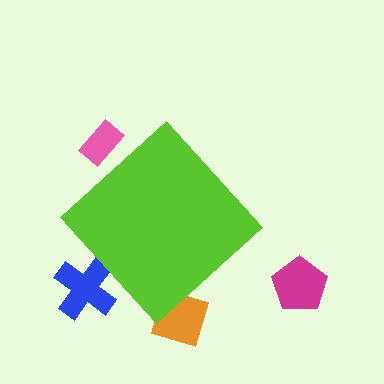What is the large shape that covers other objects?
A lime diamond.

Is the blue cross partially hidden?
Yes, the blue cross is partially hidden behind the lime diamond.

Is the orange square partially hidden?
Yes, the orange square is partially hidden behind the lime diamond.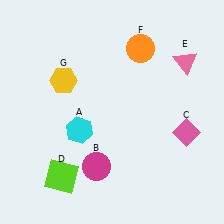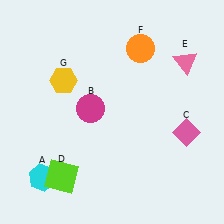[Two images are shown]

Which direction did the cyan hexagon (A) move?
The cyan hexagon (A) moved down.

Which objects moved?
The objects that moved are: the cyan hexagon (A), the magenta circle (B).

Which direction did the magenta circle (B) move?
The magenta circle (B) moved up.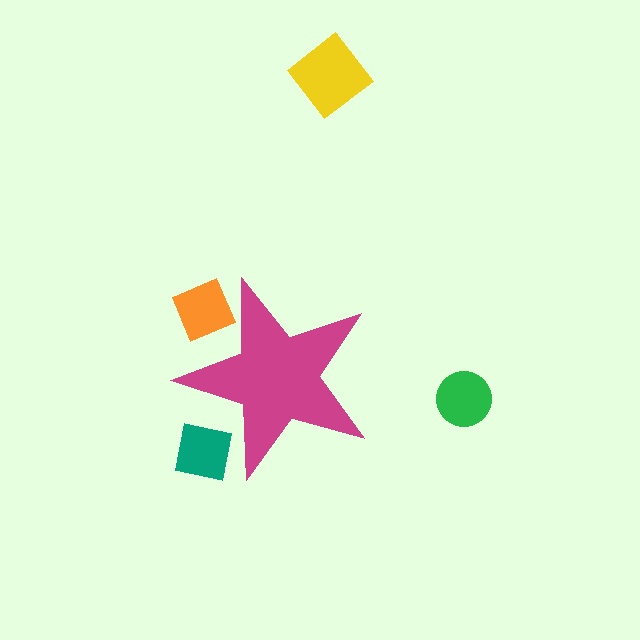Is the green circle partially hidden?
No, the green circle is fully visible.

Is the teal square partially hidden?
Yes, the teal square is partially hidden behind the magenta star.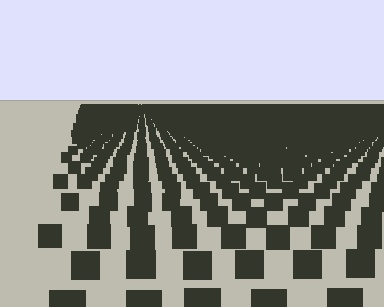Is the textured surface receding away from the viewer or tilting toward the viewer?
The surface is receding away from the viewer. Texture elements get smaller and denser toward the top.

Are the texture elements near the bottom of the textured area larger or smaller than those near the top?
Larger. Near the bottom, elements are closer to the viewer and appear at a bigger on-screen size.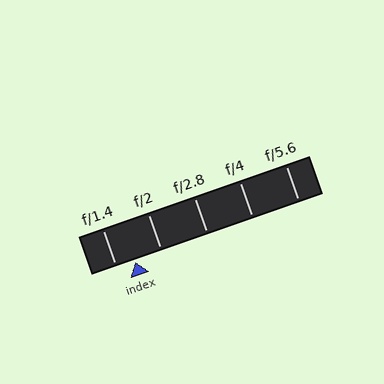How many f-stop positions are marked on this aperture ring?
There are 5 f-stop positions marked.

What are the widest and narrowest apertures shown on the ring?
The widest aperture shown is f/1.4 and the narrowest is f/5.6.